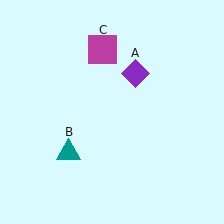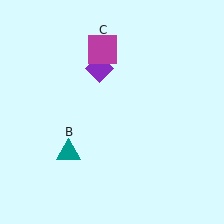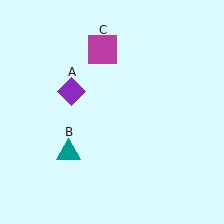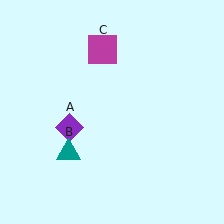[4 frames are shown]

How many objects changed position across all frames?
1 object changed position: purple diamond (object A).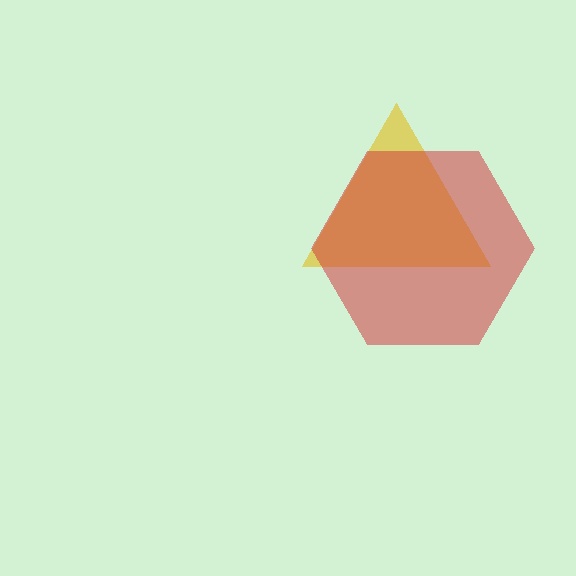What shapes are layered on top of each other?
The layered shapes are: a yellow triangle, a red hexagon.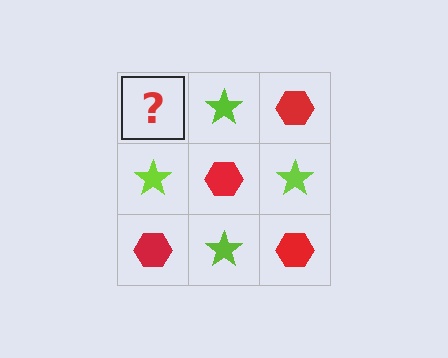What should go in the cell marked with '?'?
The missing cell should contain a red hexagon.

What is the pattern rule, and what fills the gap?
The rule is that it alternates red hexagon and lime star in a checkerboard pattern. The gap should be filled with a red hexagon.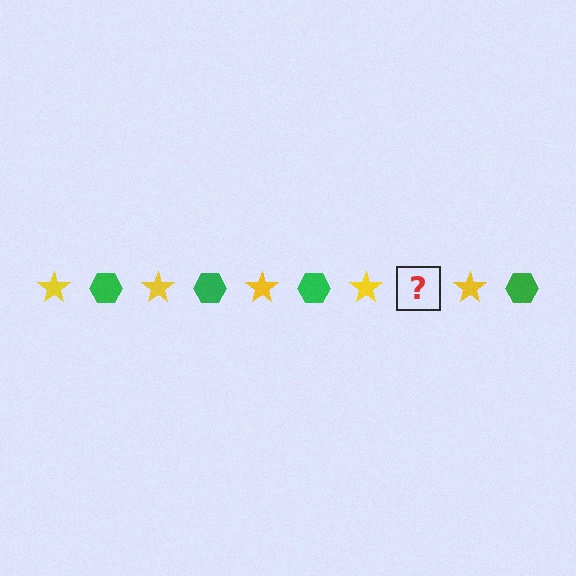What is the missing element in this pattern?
The missing element is a green hexagon.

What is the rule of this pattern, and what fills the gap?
The rule is that the pattern alternates between yellow star and green hexagon. The gap should be filled with a green hexagon.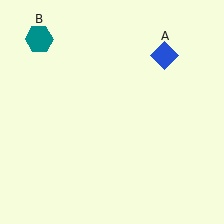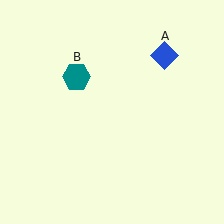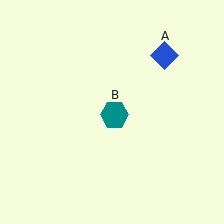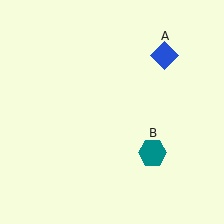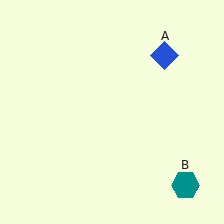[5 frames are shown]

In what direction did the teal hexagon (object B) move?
The teal hexagon (object B) moved down and to the right.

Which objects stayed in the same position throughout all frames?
Blue diamond (object A) remained stationary.